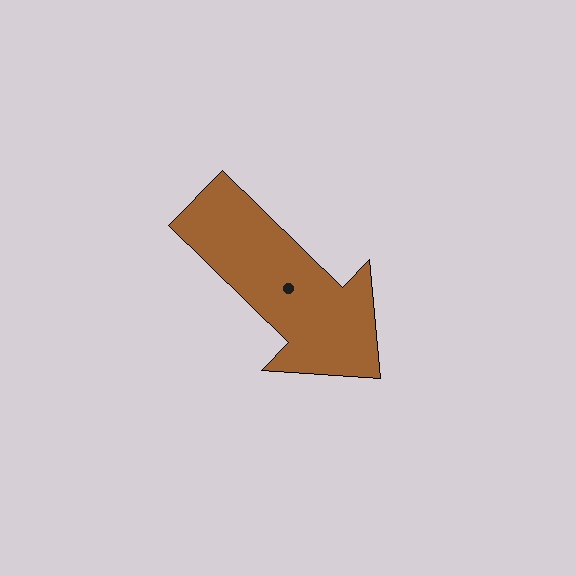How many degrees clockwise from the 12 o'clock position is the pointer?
Approximately 134 degrees.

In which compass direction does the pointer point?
Southeast.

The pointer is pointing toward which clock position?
Roughly 4 o'clock.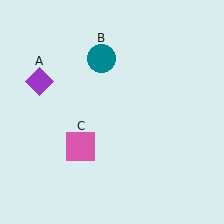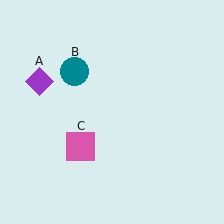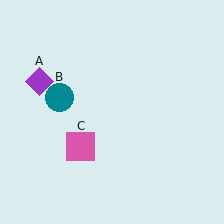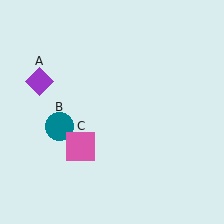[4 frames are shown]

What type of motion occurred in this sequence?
The teal circle (object B) rotated counterclockwise around the center of the scene.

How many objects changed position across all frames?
1 object changed position: teal circle (object B).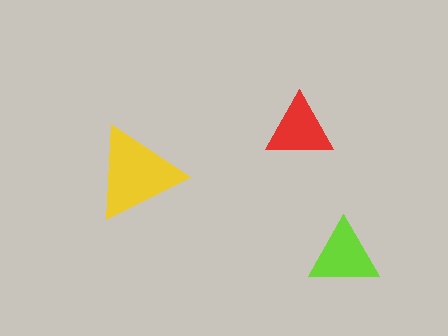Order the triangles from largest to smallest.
the yellow one, the lime one, the red one.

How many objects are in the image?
There are 3 objects in the image.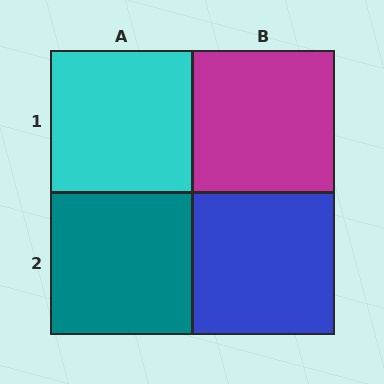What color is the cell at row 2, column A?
Teal.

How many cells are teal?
1 cell is teal.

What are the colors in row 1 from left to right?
Cyan, magenta.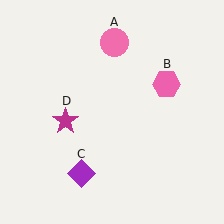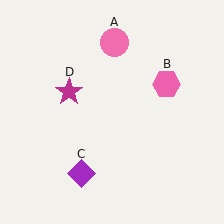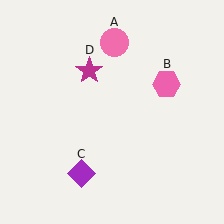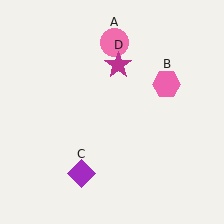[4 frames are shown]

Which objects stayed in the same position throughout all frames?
Pink circle (object A) and pink hexagon (object B) and purple diamond (object C) remained stationary.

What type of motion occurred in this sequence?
The magenta star (object D) rotated clockwise around the center of the scene.